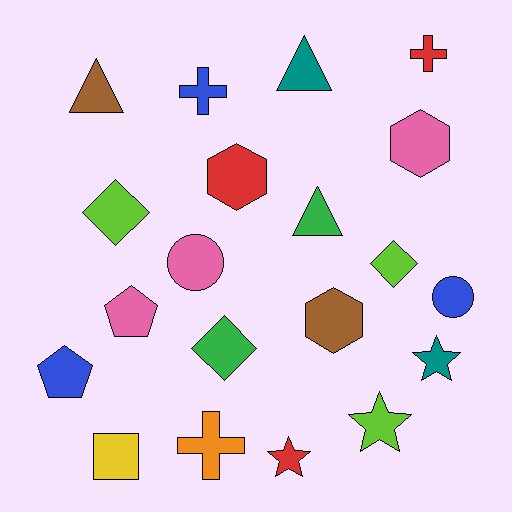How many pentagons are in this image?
There are 2 pentagons.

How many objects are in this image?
There are 20 objects.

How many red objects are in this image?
There are 3 red objects.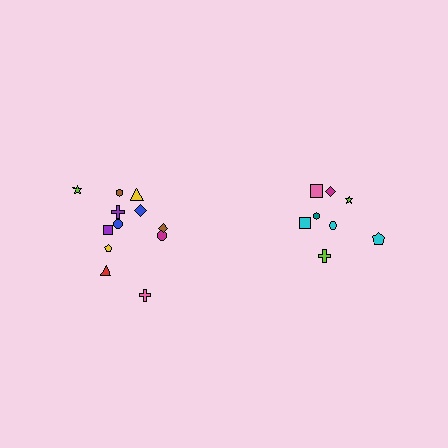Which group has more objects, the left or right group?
The left group.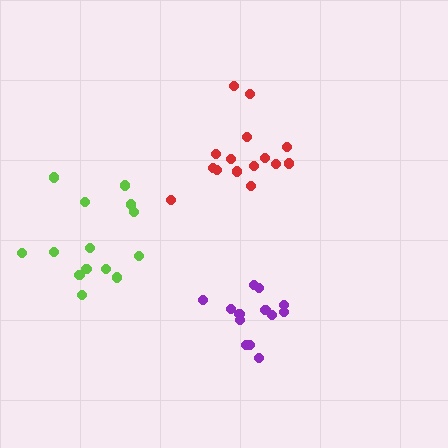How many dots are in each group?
Group 1: 15 dots, Group 2: 13 dots, Group 3: 14 dots (42 total).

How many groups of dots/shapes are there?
There are 3 groups.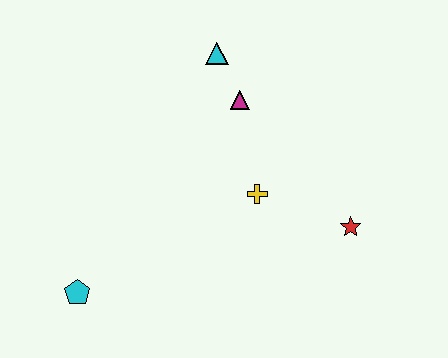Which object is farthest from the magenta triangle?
The cyan pentagon is farthest from the magenta triangle.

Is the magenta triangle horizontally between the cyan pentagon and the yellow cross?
Yes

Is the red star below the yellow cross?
Yes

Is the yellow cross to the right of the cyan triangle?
Yes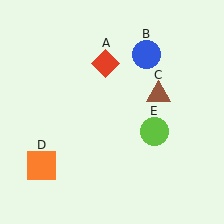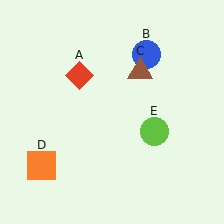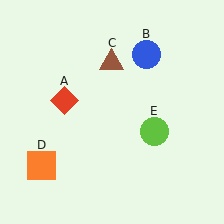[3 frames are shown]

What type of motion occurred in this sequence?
The red diamond (object A), brown triangle (object C) rotated counterclockwise around the center of the scene.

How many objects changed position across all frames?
2 objects changed position: red diamond (object A), brown triangle (object C).